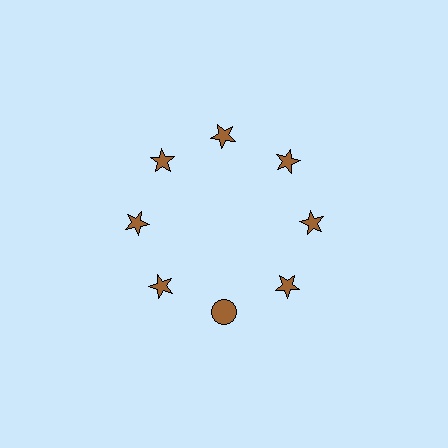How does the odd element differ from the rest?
It has a different shape: circle instead of star.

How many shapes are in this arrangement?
There are 8 shapes arranged in a ring pattern.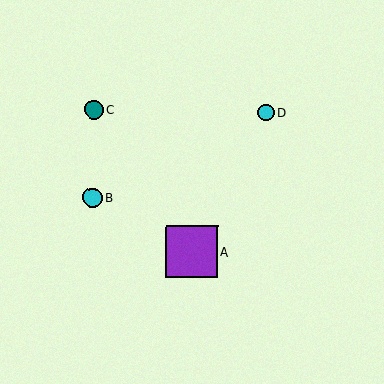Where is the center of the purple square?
The center of the purple square is at (191, 252).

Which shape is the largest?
The purple square (labeled A) is the largest.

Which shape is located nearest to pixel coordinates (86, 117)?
The teal circle (labeled C) at (94, 110) is nearest to that location.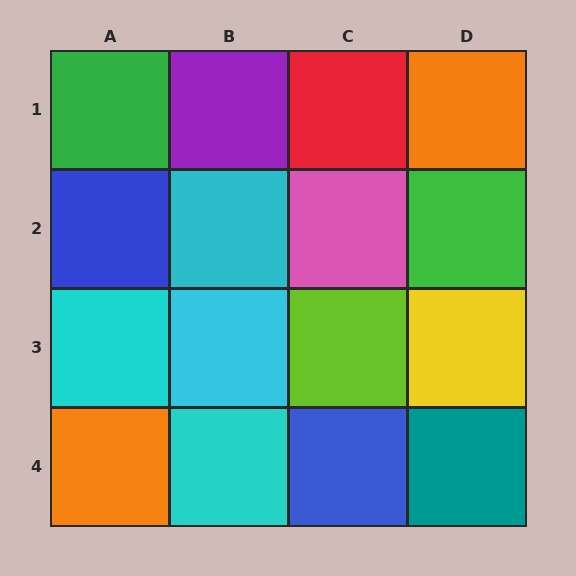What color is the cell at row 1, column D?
Orange.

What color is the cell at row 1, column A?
Green.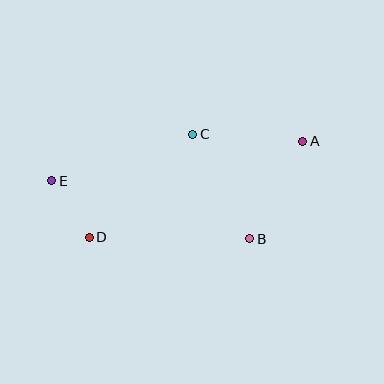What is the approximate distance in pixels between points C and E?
The distance between C and E is approximately 149 pixels.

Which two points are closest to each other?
Points D and E are closest to each other.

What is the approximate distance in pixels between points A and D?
The distance between A and D is approximately 234 pixels.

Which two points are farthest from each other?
Points A and E are farthest from each other.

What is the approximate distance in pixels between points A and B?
The distance between A and B is approximately 111 pixels.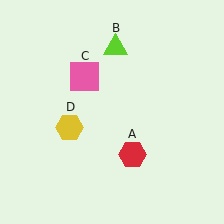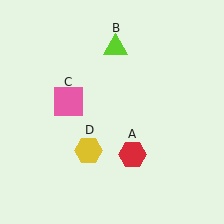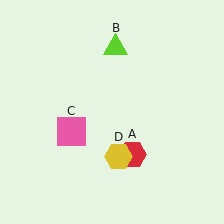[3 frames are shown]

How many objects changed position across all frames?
2 objects changed position: pink square (object C), yellow hexagon (object D).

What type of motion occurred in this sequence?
The pink square (object C), yellow hexagon (object D) rotated counterclockwise around the center of the scene.